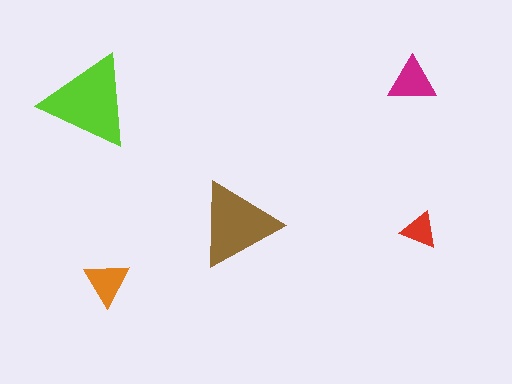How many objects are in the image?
There are 5 objects in the image.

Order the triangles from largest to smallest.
the lime one, the brown one, the magenta one, the orange one, the red one.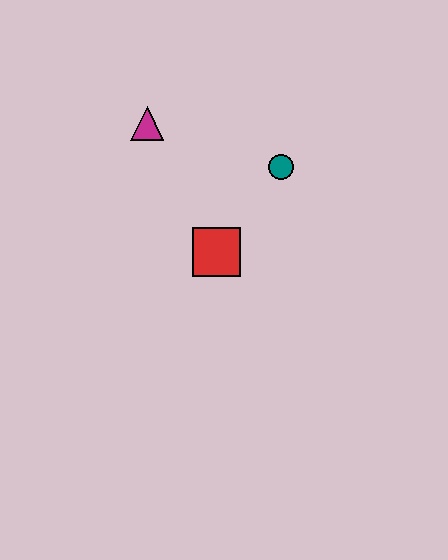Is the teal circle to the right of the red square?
Yes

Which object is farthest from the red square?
The magenta triangle is farthest from the red square.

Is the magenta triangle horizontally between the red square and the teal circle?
No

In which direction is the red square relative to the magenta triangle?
The red square is below the magenta triangle.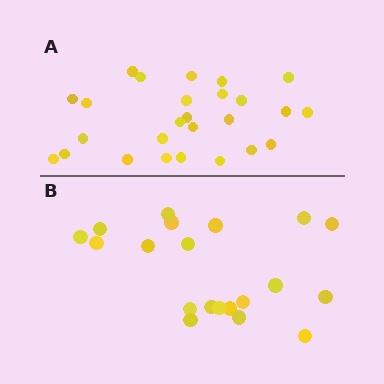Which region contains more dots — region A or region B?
Region A (the top region) has more dots.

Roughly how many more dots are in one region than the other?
Region A has about 6 more dots than region B.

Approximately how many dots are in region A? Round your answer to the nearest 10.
About 30 dots. (The exact count is 26, which rounds to 30.)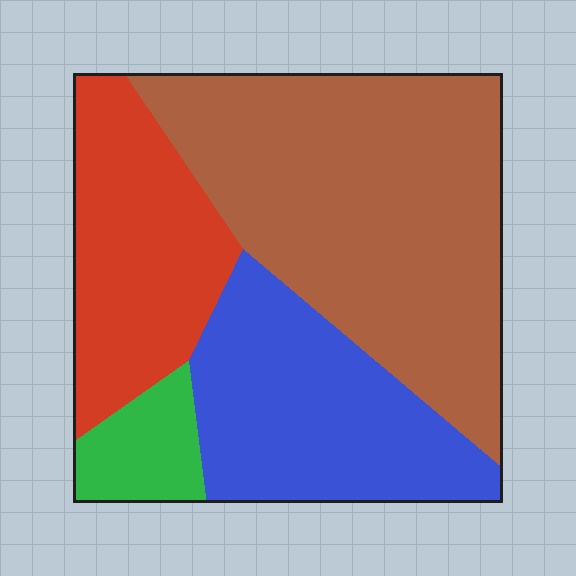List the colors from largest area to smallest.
From largest to smallest: brown, blue, red, green.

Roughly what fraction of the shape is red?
Red takes up less than a quarter of the shape.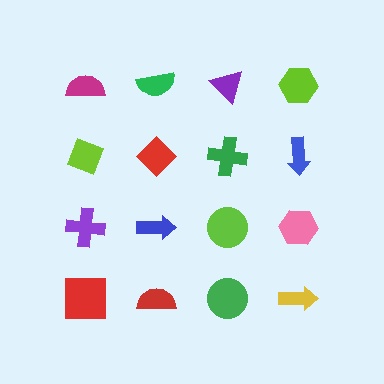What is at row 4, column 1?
A red square.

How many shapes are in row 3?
4 shapes.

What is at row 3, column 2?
A blue arrow.